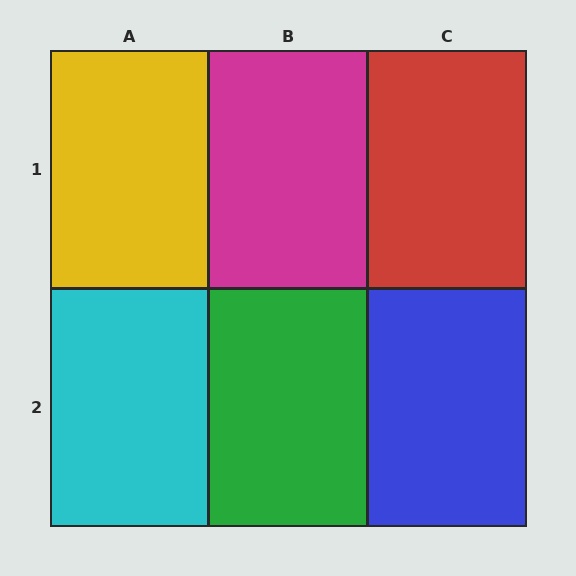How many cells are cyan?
1 cell is cyan.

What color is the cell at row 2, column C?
Blue.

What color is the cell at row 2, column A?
Cyan.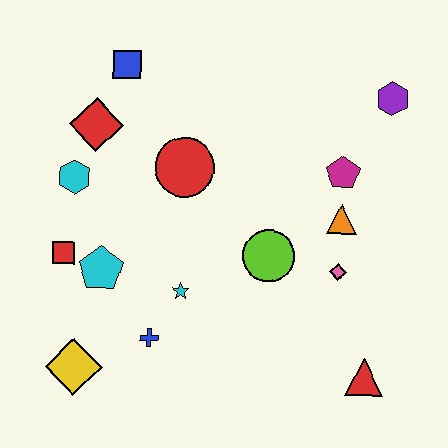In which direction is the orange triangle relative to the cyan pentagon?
The orange triangle is to the right of the cyan pentagon.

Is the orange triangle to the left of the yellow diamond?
No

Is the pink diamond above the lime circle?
No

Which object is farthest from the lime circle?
The blue square is farthest from the lime circle.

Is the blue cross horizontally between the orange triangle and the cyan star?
No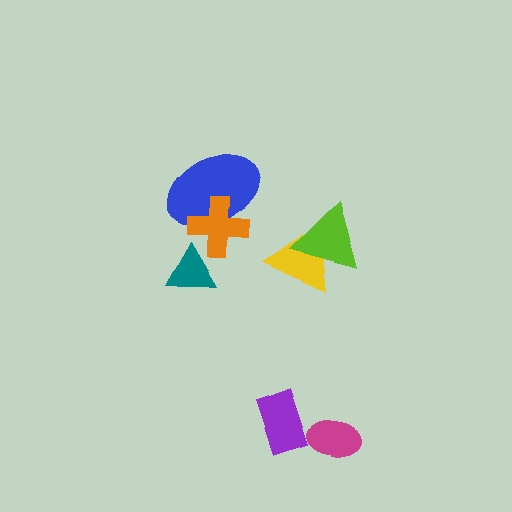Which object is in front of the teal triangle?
The orange cross is in front of the teal triangle.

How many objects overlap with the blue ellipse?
1 object overlaps with the blue ellipse.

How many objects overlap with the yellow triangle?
1 object overlaps with the yellow triangle.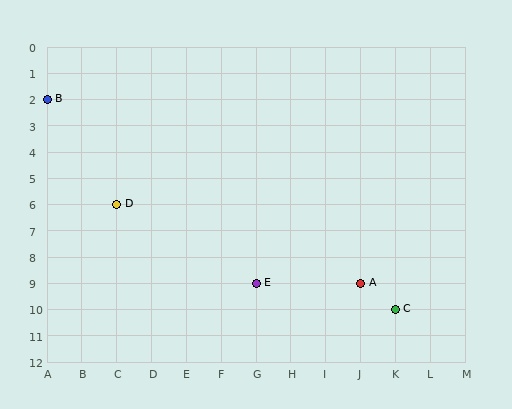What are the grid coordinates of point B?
Point B is at grid coordinates (A, 2).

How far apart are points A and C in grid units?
Points A and C are 1 column and 1 row apart (about 1.4 grid units diagonally).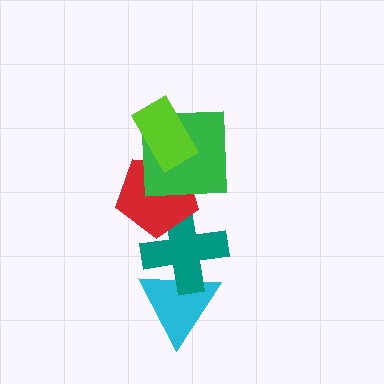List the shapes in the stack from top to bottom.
From top to bottom: the lime rectangle, the green square, the red pentagon, the teal cross, the cyan triangle.